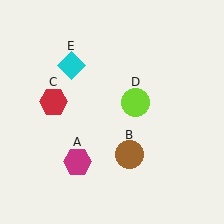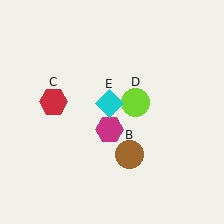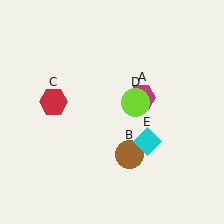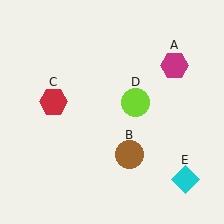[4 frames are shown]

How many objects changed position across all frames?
2 objects changed position: magenta hexagon (object A), cyan diamond (object E).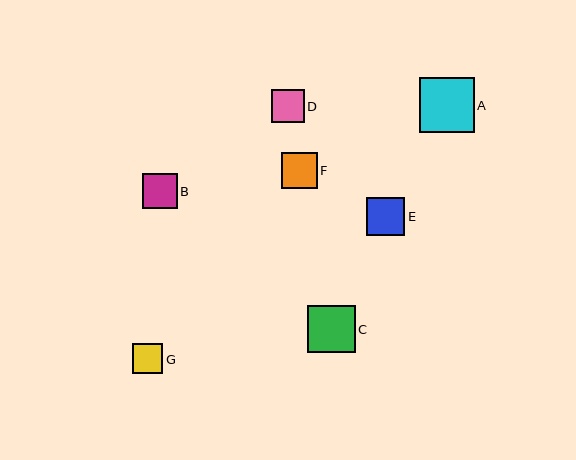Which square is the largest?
Square A is the largest with a size of approximately 55 pixels.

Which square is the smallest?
Square G is the smallest with a size of approximately 30 pixels.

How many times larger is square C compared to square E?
Square C is approximately 1.2 times the size of square E.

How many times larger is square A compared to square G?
Square A is approximately 1.8 times the size of square G.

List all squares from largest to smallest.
From largest to smallest: A, C, E, F, B, D, G.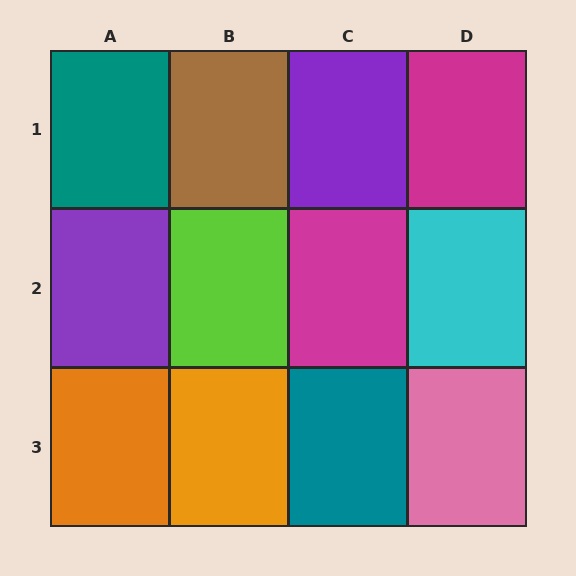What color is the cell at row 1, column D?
Magenta.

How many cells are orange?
2 cells are orange.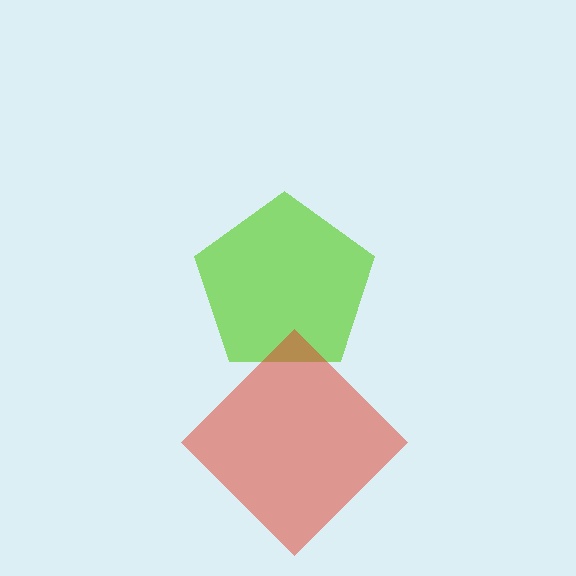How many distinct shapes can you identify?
There are 2 distinct shapes: a lime pentagon, a red diamond.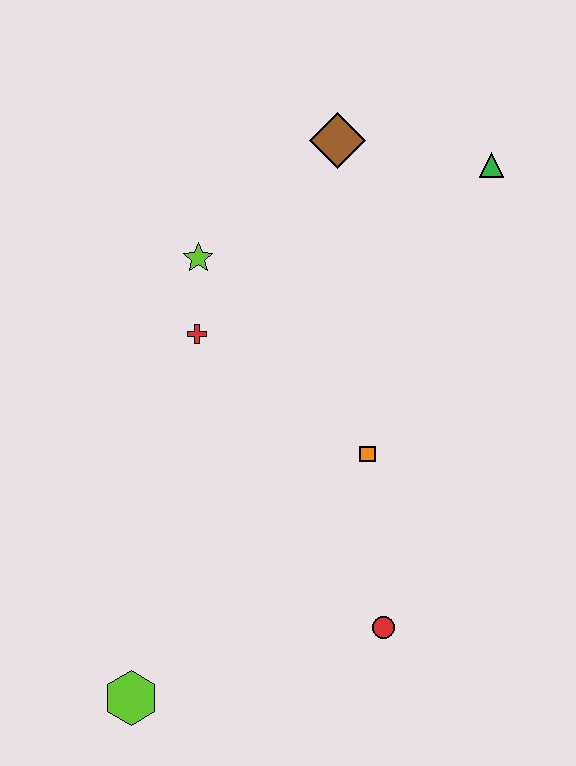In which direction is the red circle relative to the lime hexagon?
The red circle is to the right of the lime hexagon.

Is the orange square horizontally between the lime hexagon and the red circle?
Yes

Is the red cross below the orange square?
No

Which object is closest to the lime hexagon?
The red circle is closest to the lime hexagon.